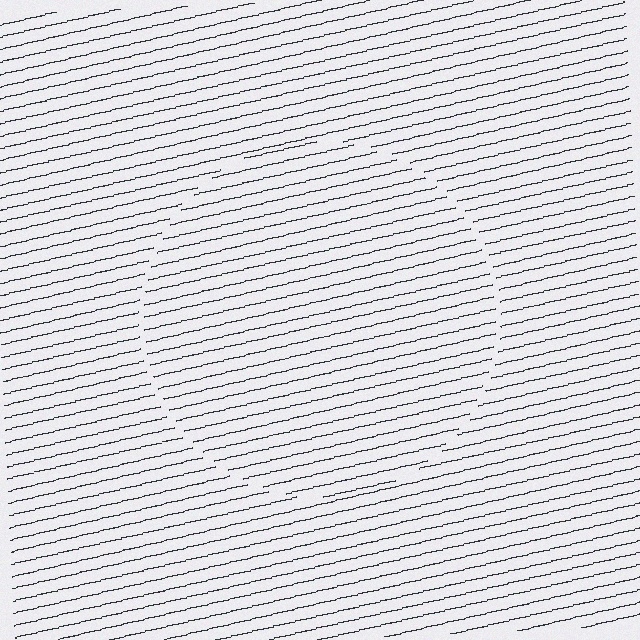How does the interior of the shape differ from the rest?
The interior of the shape contains the same grating, shifted by half a period — the contour is defined by the phase discontinuity where line-ends from the inner and outer gratings abut.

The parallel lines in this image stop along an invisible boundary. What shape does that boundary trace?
An illusory circle. The interior of the shape contains the same grating, shifted by half a period — the contour is defined by the phase discontinuity where line-ends from the inner and outer gratings abut.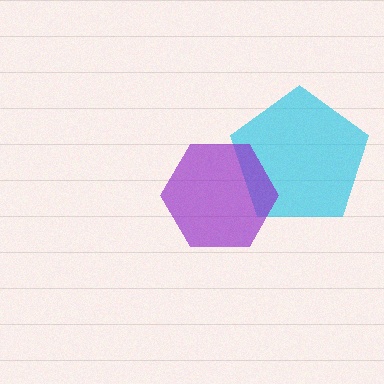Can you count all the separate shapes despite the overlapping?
Yes, there are 2 separate shapes.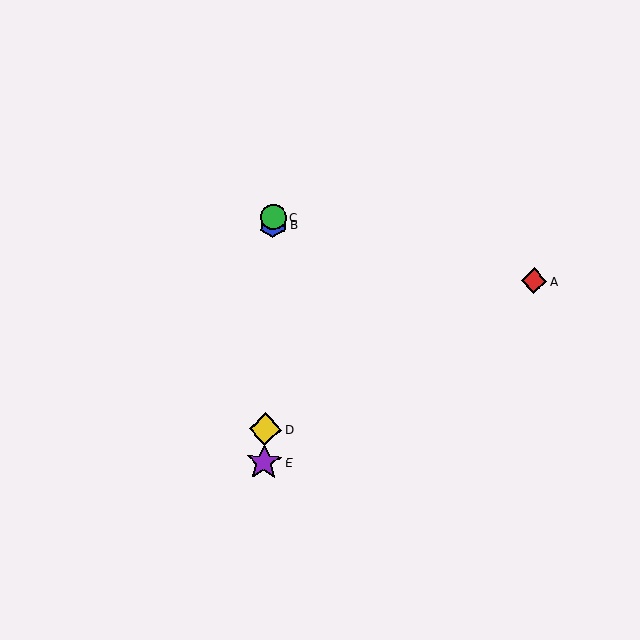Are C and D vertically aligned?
Yes, both are at x≈273.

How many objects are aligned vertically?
4 objects (B, C, D, E) are aligned vertically.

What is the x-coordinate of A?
Object A is at x≈534.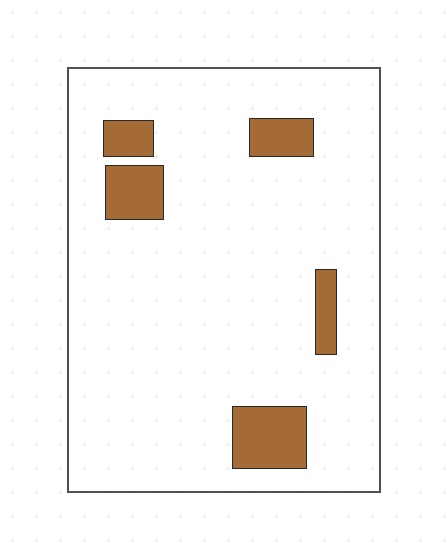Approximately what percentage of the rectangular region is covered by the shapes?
Approximately 10%.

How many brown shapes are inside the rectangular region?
5.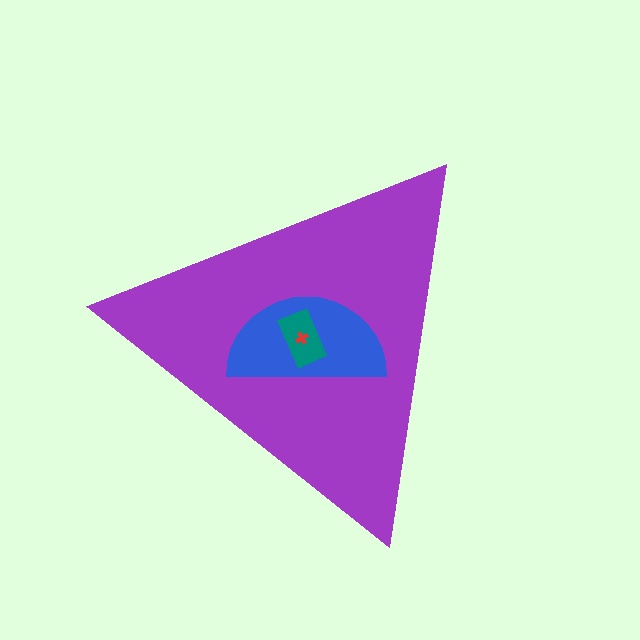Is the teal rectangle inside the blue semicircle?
Yes.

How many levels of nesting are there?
4.